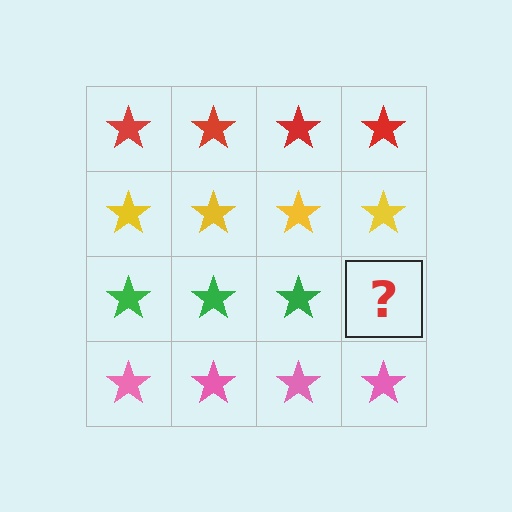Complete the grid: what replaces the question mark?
The question mark should be replaced with a green star.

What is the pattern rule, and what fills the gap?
The rule is that each row has a consistent color. The gap should be filled with a green star.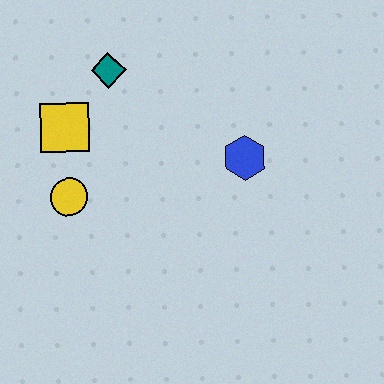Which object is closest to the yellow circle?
The yellow square is closest to the yellow circle.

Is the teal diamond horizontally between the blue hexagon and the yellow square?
Yes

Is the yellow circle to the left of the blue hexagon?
Yes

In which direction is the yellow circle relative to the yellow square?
The yellow circle is below the yellow square.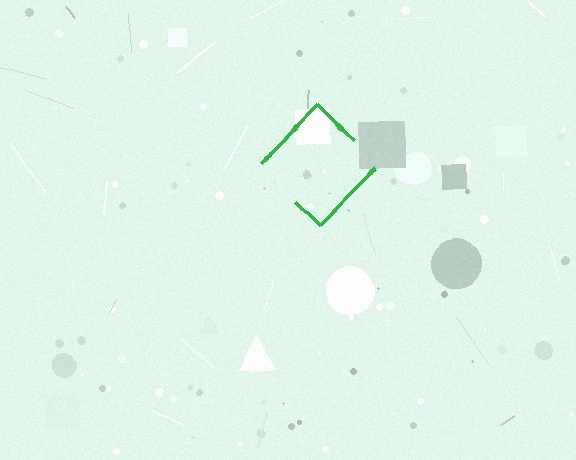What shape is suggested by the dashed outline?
The dashed outline suggests a diamond.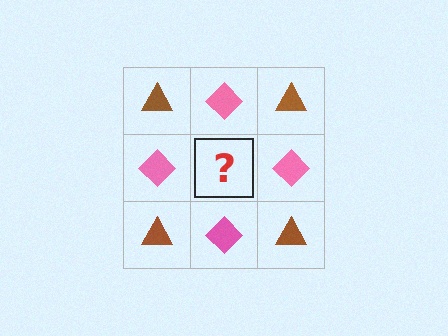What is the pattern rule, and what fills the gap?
The rule is that it alternates brown triangle and pink diamond in a checkerboard pattern. The gap should be filled with a brown triangle.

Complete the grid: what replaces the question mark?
The question mark should be replaced with a brown triangle.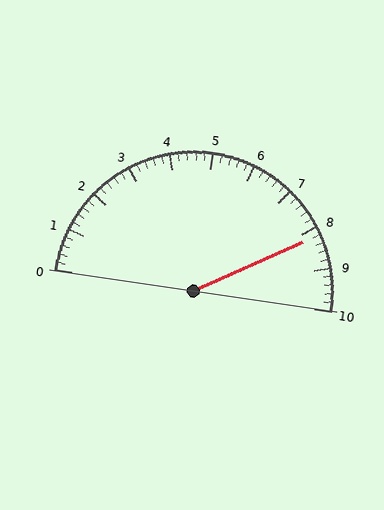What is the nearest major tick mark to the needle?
The nearest major tick mark is 8.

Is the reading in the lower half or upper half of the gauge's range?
The reading is in the upper half of the range (0 to 10).